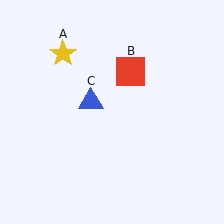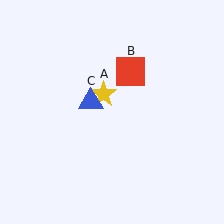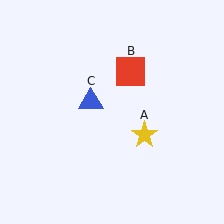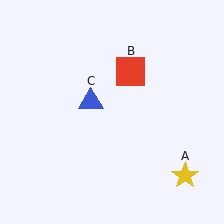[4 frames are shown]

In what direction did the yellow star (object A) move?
The yellow star (object A) moved down and to the right.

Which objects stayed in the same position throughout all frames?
Red square (object B) and blue triangle (object C) remained stationary.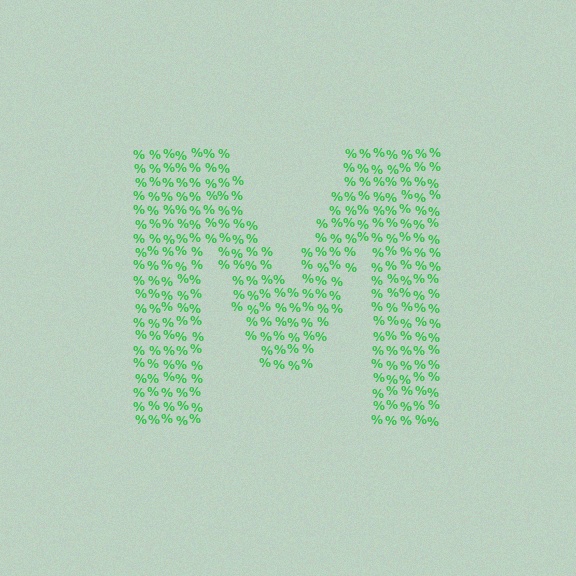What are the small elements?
The small elements are percent signs.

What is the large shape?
The large shape is the letter M.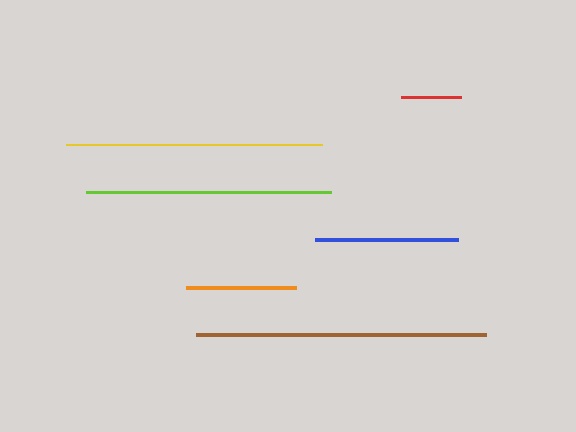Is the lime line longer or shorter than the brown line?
The brown line is longer than the lime line.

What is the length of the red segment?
The red segment is approximately 60 pixels long.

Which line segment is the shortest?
The red line is the shortest at approximately 60 pixels.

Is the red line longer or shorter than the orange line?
The orange line is longer than the red line.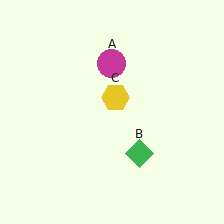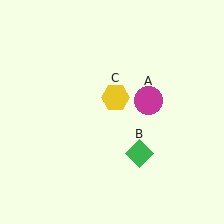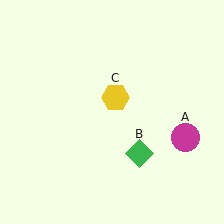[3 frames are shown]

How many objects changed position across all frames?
1 object changed position: magenta circle (object A).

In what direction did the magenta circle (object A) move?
The magenta circle (object A) moved down and to the right.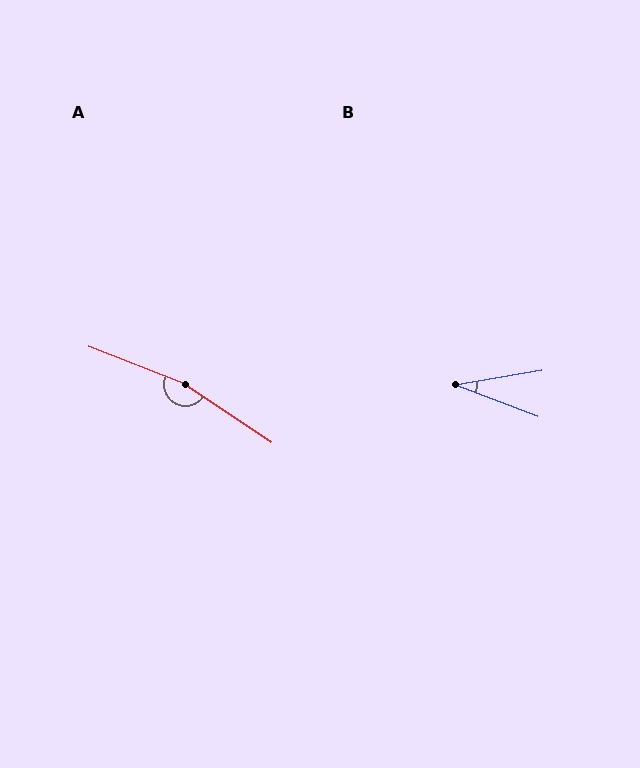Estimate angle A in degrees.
Approximately 168 degrees.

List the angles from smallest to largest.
B (31°), A (168°).